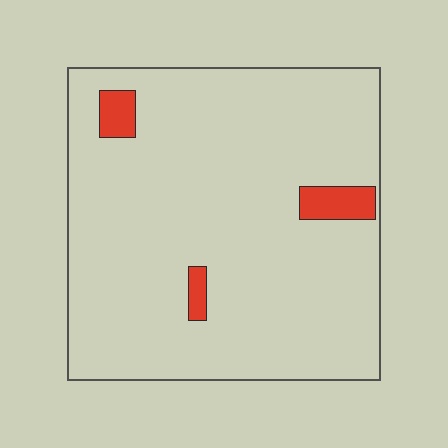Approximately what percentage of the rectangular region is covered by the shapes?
Approximately 5%.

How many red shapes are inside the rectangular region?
3.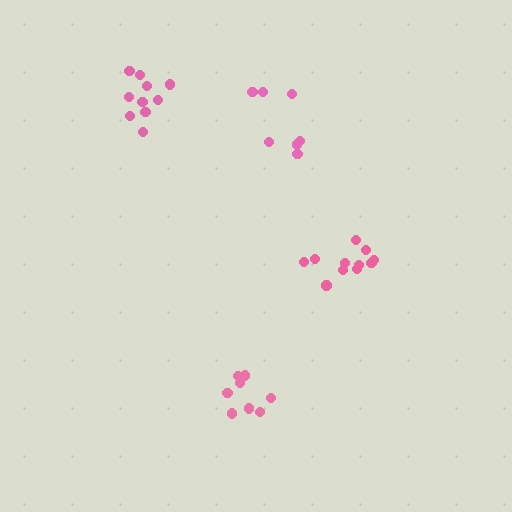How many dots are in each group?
Group 1: 11 dots, Group 2: 8 dots, Group 3: 11 dots, Group 4: 8 dots (38 total).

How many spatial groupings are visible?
There are 4 spatial groupings.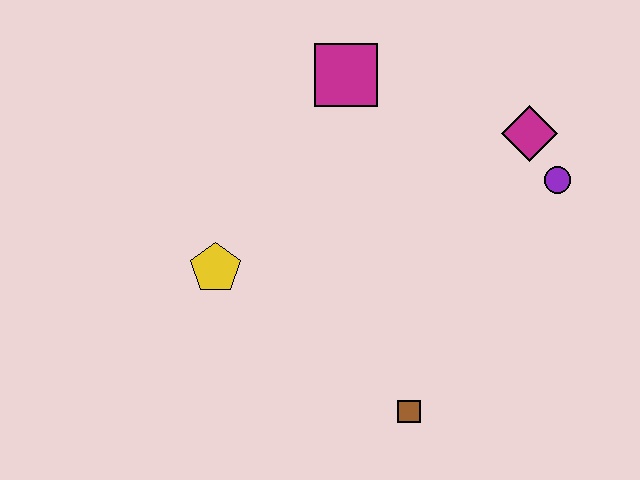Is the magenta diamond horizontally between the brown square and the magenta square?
No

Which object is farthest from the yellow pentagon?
The purple circle is farthest from the yellow pentagon.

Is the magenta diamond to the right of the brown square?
Yes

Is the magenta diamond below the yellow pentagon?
No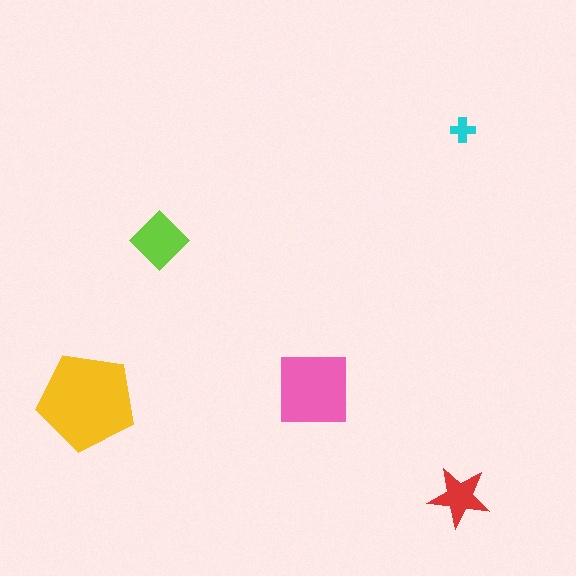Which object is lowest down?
The red star is bottommost.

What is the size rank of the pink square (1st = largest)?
2nd.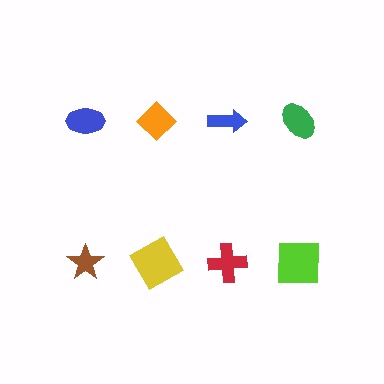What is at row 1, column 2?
An orange diamond.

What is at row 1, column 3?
A blue arrow.